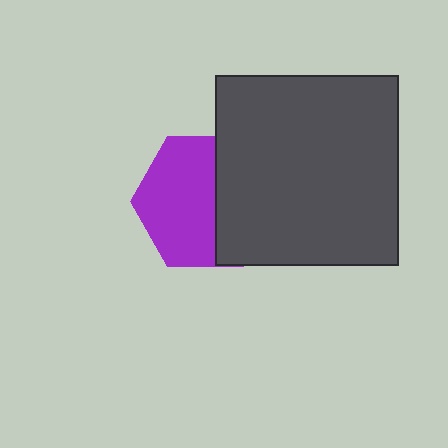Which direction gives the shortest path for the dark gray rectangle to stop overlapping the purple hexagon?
Moving right gives the shortest separation.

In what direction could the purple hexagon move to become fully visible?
The purple hexagon could move left. That would shift it out from behind the dark gray rectangle entirely.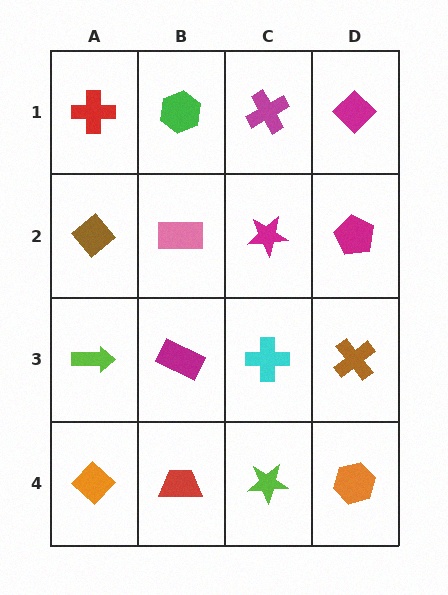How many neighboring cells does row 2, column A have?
3.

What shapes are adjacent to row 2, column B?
A green hexagon (row 1, column B), a magenta rectangle (row 3, column B), a brown diamond (row 2, column A), a magenta star (row 2, column C).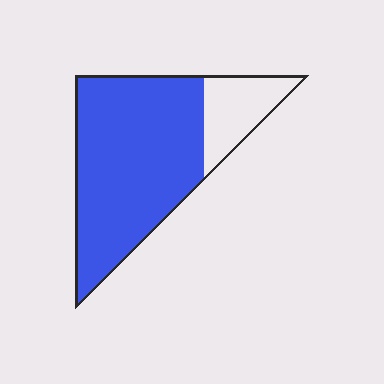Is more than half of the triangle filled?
Yes.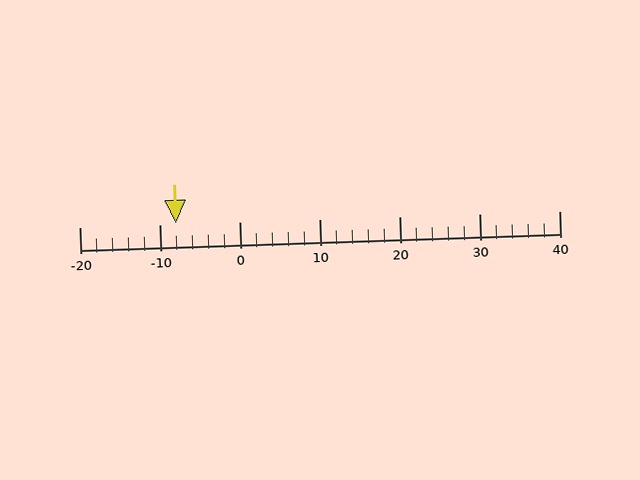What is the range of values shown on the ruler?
The ruler shows values from -20 to 40.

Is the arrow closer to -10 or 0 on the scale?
The arrow is closer to -10.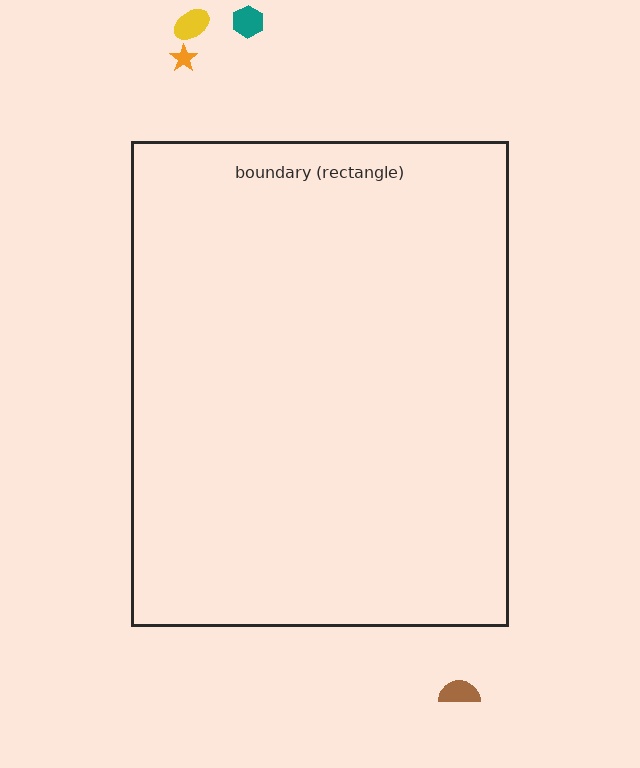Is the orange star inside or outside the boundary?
Outside.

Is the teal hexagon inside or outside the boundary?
Outside.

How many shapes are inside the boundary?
0 inside, 4 outside.